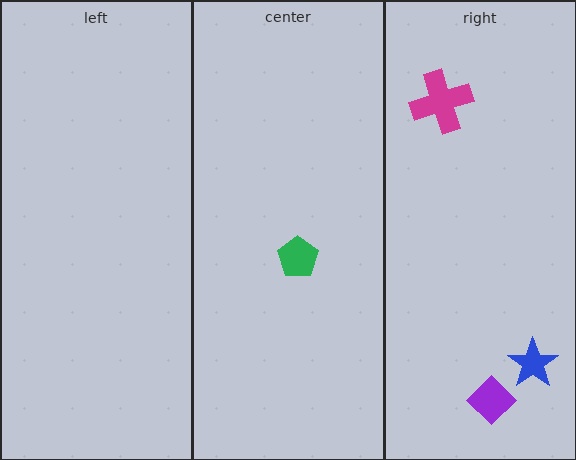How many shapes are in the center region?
1.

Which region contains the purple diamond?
The right region.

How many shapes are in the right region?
3.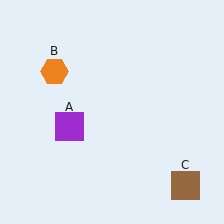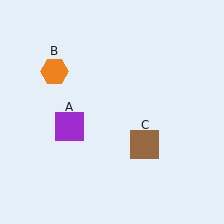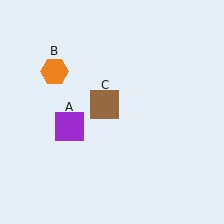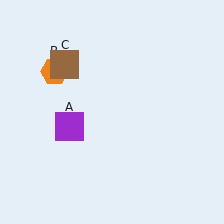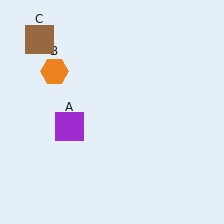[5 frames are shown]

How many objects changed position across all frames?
1 object changed position: brown square (object C).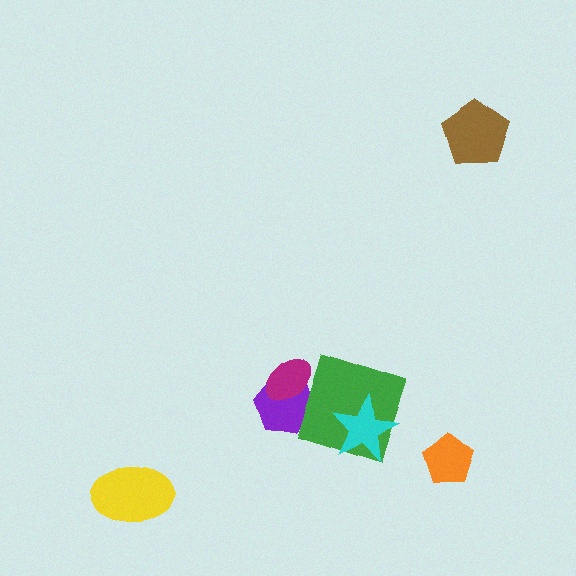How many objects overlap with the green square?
2 objects overlap with the green square.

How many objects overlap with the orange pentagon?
0 objects overlap with the orange pentagon.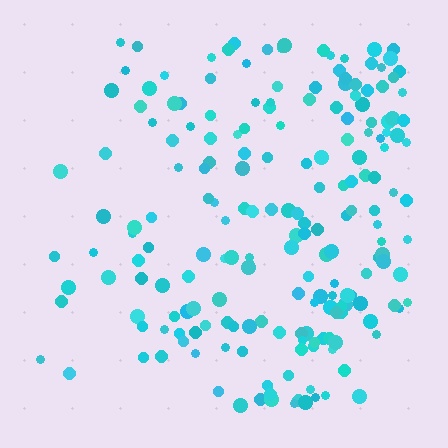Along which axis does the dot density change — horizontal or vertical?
Horizontal.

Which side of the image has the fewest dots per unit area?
The left.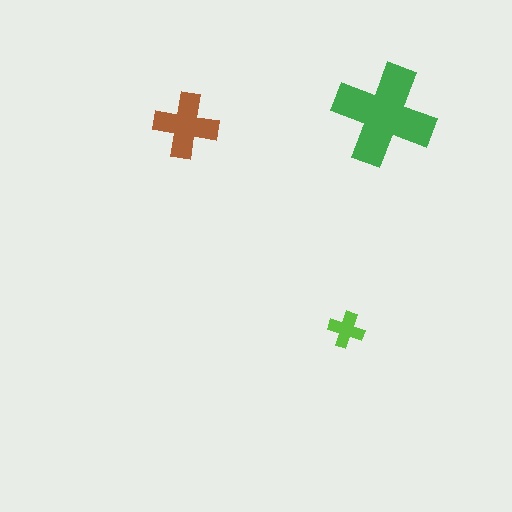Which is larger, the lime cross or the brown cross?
The brown one.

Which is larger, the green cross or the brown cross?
The green one.